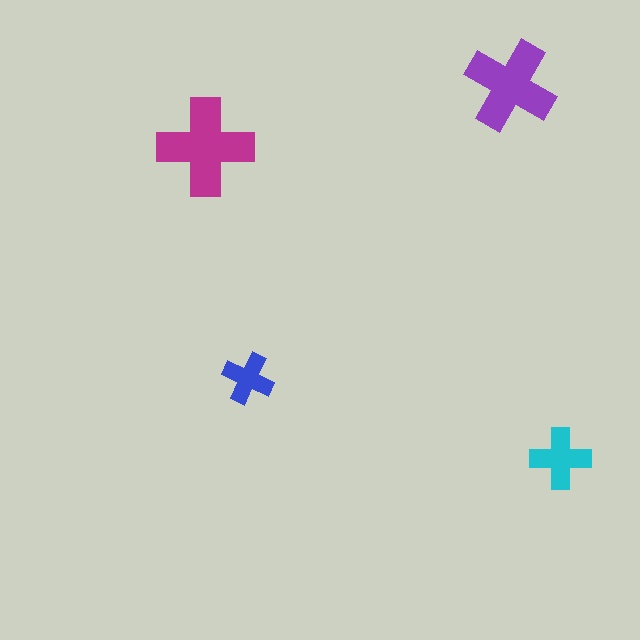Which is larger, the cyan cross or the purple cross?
The purple one.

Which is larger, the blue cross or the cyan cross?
The cyan one.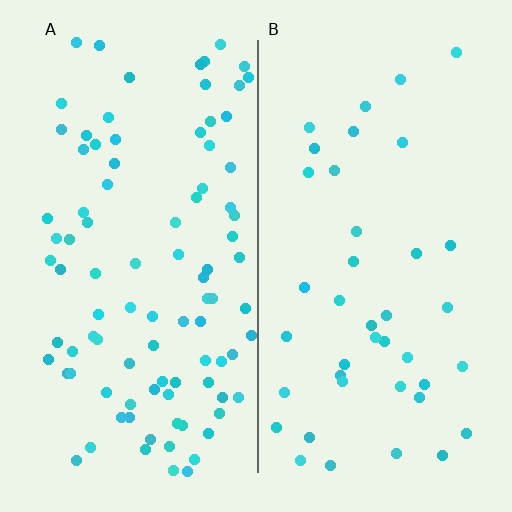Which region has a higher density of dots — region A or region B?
A (the left).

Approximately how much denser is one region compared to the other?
Approximately 2.3× — region A over region B.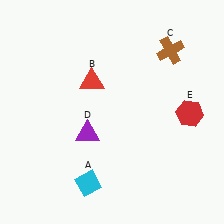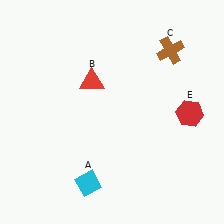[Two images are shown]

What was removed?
The purple triangle (D) was removed in Image 2.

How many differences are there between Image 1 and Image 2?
There is 1 difference between the two images.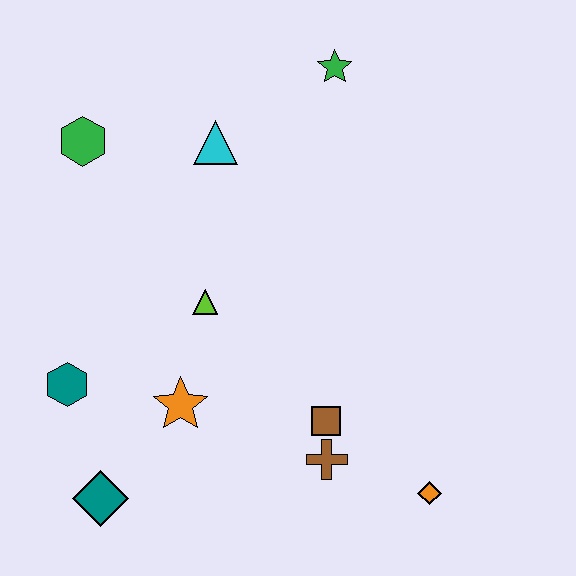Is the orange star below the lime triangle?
Yes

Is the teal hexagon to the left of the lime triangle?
Yes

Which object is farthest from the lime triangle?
The orange diamond is farthest from the lime triangle.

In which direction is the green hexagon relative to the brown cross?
The green hexagon is above the brown cross.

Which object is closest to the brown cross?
The brown square is closest to the brown cross.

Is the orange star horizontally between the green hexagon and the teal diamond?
No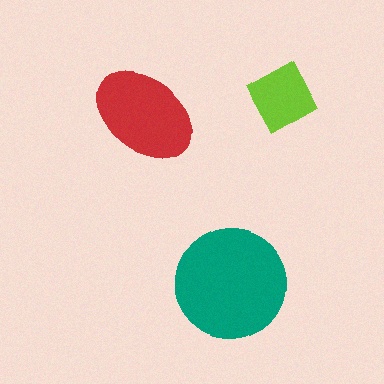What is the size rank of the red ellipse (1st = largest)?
2nd.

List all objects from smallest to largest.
The lime diamond, the red ellipse, the teal circle.